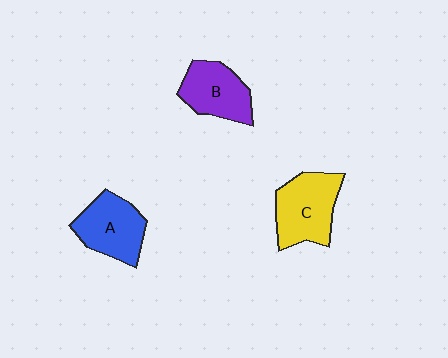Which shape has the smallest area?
Shape B (purple).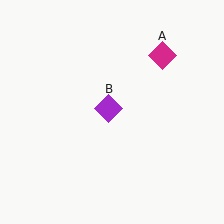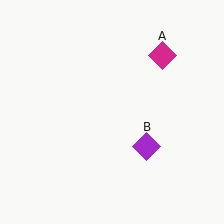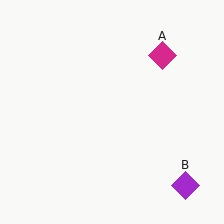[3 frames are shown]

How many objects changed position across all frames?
1 object changed position: purple diamond (object B).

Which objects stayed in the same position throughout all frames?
Magenta diamond (object A) remained stationary.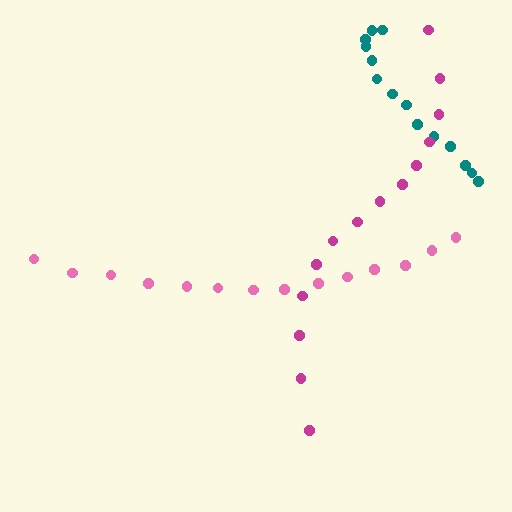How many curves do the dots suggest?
There are 3 distinct paths.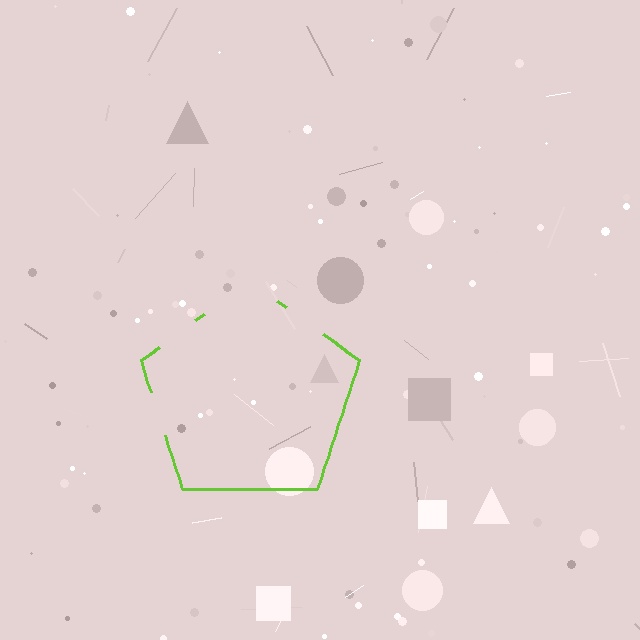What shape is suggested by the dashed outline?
The dashed outline suggests a pentagon.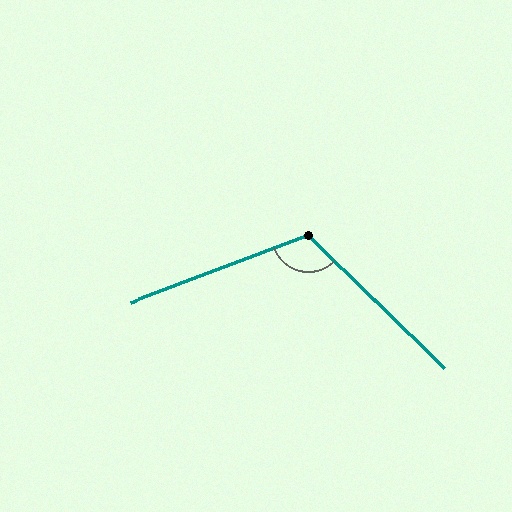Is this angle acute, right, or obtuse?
It is obtuse.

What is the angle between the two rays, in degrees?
Approximately 115 degrees.